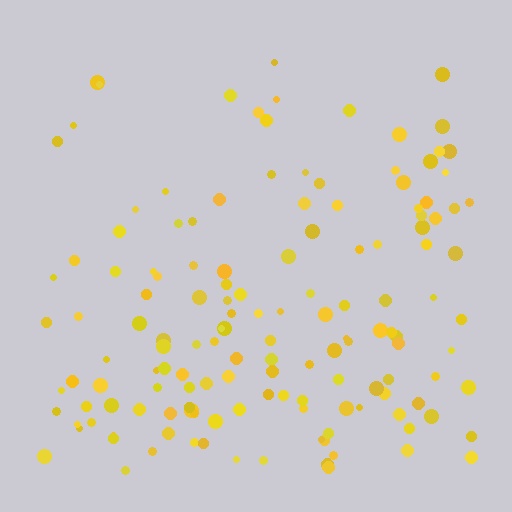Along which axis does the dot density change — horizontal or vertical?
Vertical.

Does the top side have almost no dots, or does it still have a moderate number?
Still a moderate number, just noticeably fewer than the bottom.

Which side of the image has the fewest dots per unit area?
The top.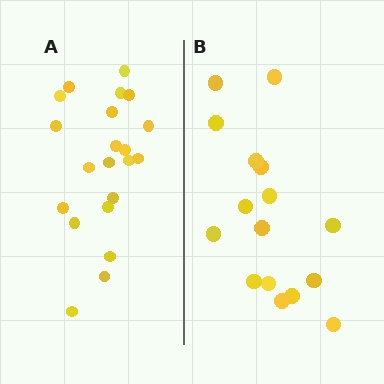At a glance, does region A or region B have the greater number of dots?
Region A (the left region) has more dots.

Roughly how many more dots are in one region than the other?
Region A has about 5 more dots than region B.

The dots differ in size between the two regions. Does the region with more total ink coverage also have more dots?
No. Region B has more total ink coverage because its dots are larger, but region A actually contains more individual dots. Total area can be misleading — the number of items is what matters here.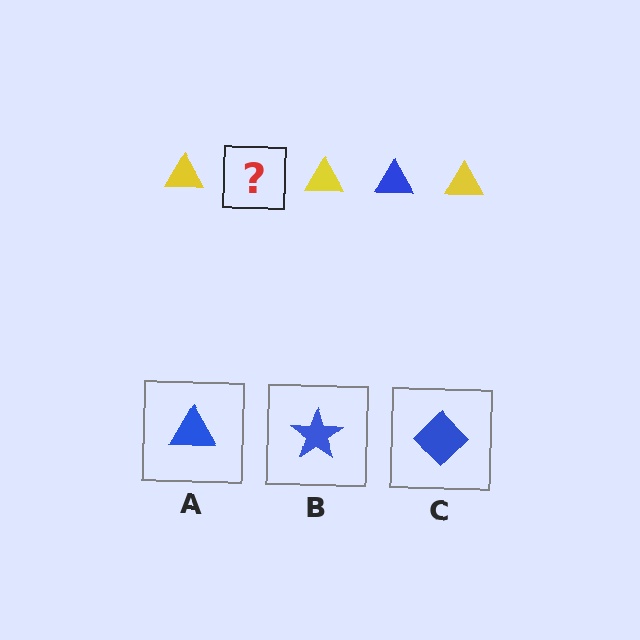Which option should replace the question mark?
Option A.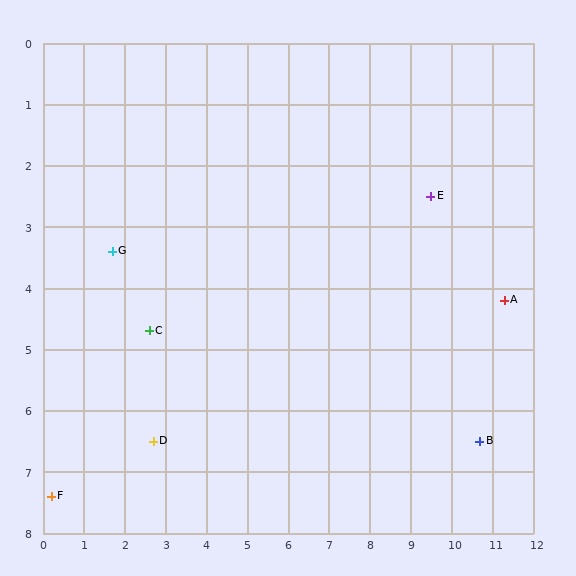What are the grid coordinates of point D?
Point D is at approximately (2.7, 6.5).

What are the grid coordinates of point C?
Point C is at approximately (2.6, 4.7).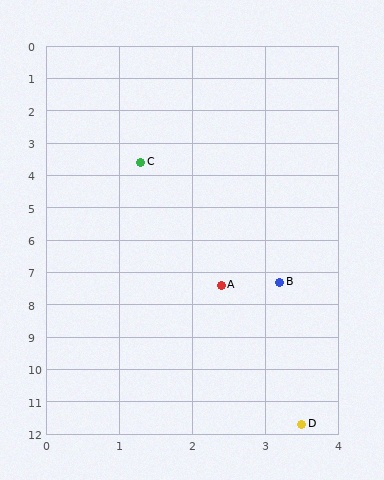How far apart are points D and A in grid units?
Points D and A are about 4.4 grid units apart.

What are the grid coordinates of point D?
Point D is at approximately (3.5, 11.7).